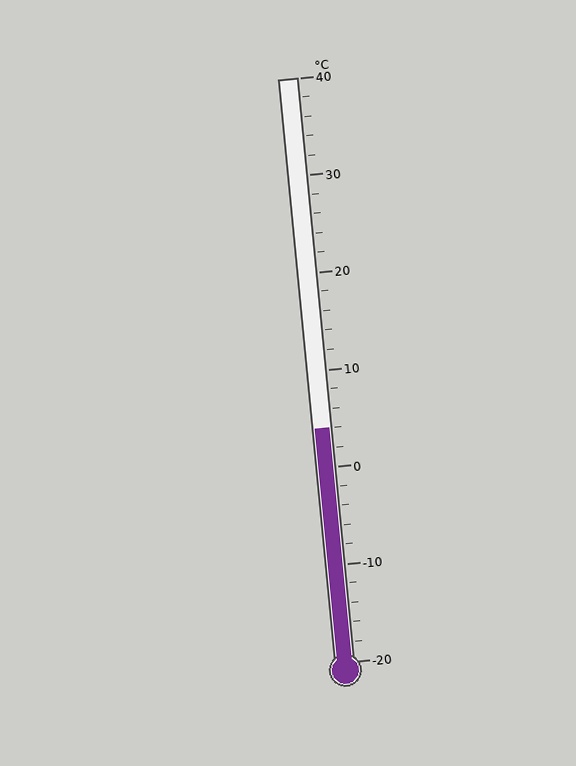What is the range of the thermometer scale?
The thermometer scale ranges from -20°C to 40°C.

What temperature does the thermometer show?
The thermometer shows approximately 4°C.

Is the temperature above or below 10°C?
The temperature is below 10°C.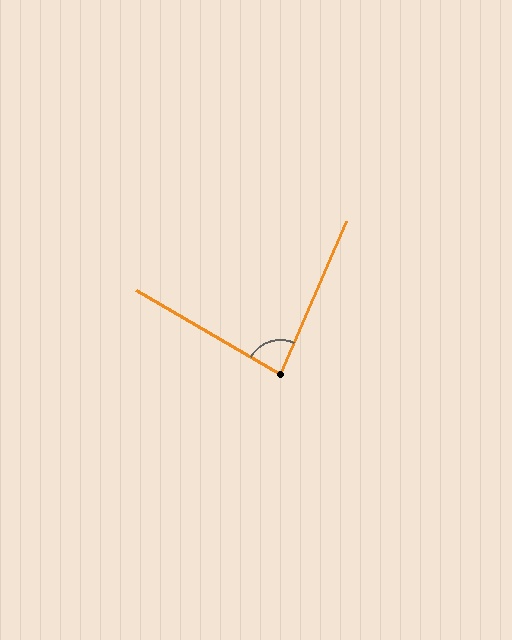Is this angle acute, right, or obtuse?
It is acute.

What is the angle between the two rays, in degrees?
Approximately 83 degrees.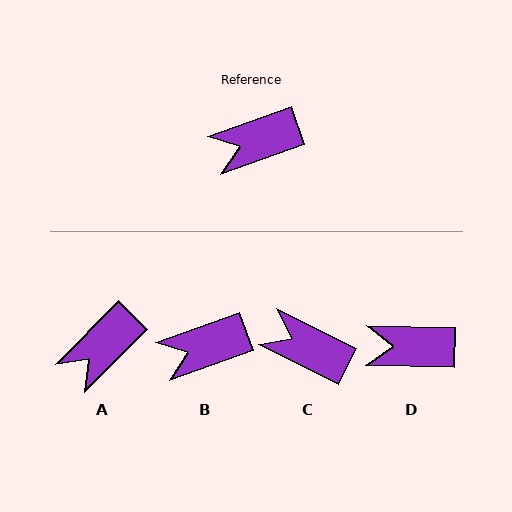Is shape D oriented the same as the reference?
No, it is off by about 21 degrees.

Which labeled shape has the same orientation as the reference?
B.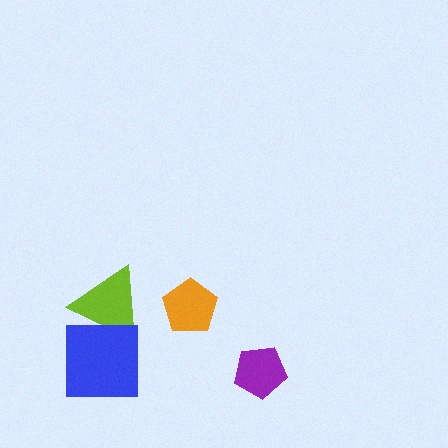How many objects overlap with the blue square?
1 object overlaps with the blue square.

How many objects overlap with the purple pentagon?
0 objects overlap with the purple pentagon.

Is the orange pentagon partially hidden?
No, no other shape covers it.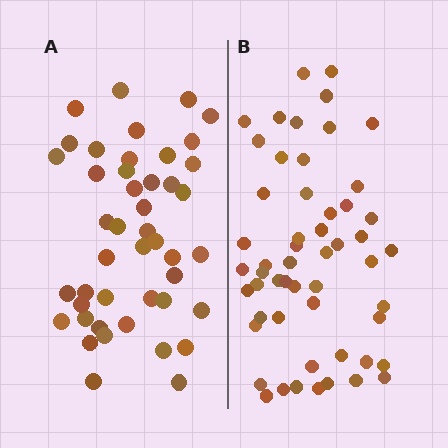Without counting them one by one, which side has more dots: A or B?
Region B (the right region) has more dots.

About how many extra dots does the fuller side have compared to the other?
Region B has roughly 8 or so more dots than region A.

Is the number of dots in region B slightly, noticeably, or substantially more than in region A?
Region B has only slightly more — the two regions are fairly close. The ratio is roughly 1.2 to 1.